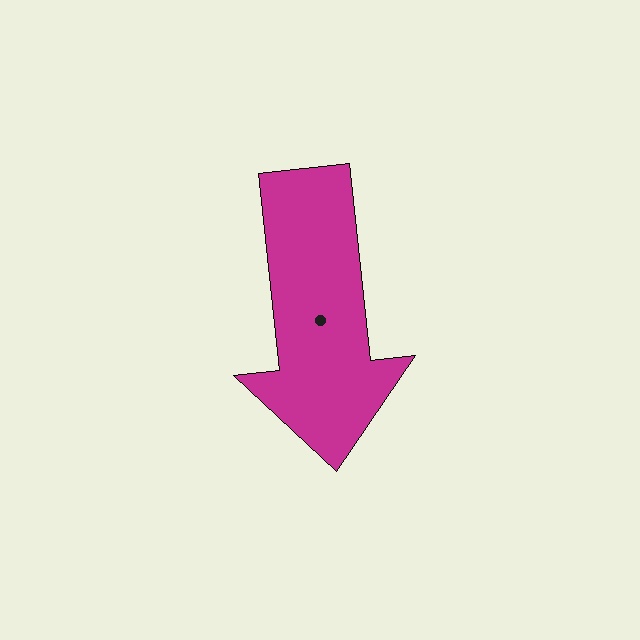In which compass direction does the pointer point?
South.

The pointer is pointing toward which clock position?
Roughly 6 o'clock.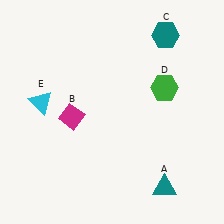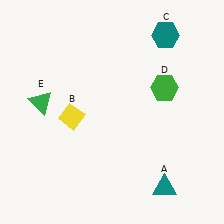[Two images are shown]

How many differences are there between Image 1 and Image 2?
There are 2 differences between the two images.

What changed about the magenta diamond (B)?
In Image 1, B is magenta. In Image 2, it changed to yellow.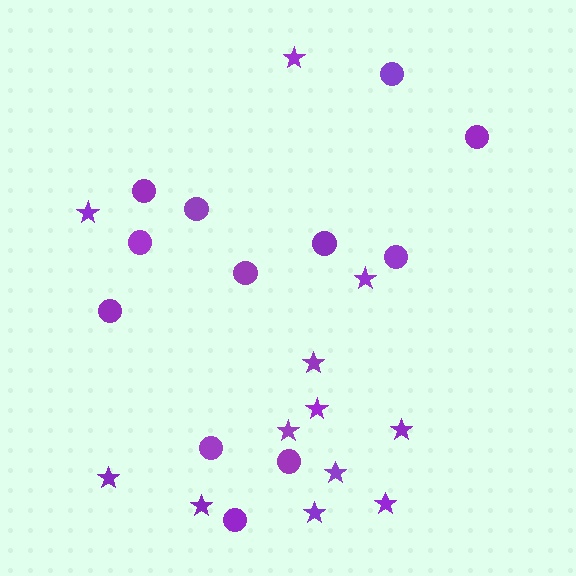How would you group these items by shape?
There are 2 groups: one group of circles (12) and one group of stars (12).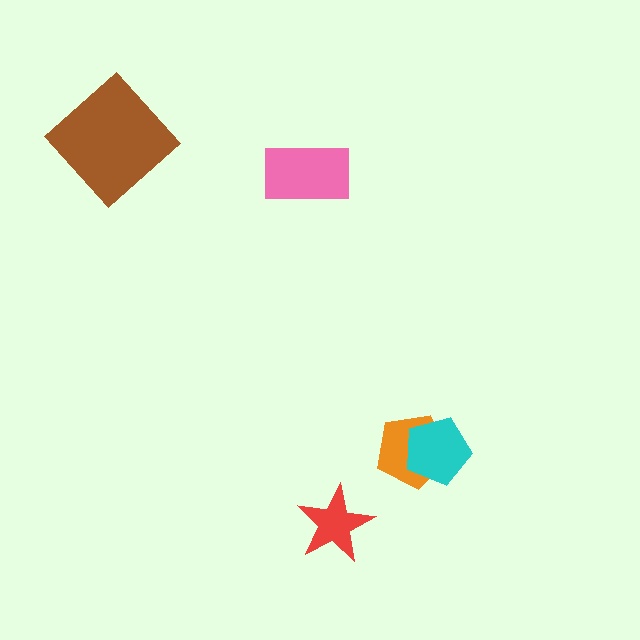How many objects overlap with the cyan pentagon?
1 object overlaps with the cyan pentagon.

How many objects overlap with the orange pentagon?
1 object overlaps with the orange pentagon.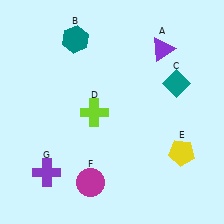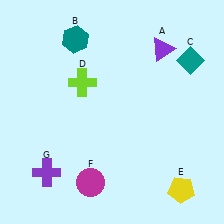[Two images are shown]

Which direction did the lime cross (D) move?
The lime cross (D) moved up.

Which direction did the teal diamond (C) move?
The teal diamond (C) moved up.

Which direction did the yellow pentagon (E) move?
The yellow pentagon (E) moved down.